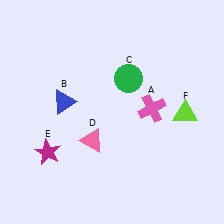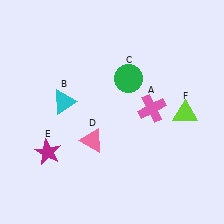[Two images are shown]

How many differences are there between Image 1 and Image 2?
There is 1 difference between the two images.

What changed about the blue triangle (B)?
In Image 1, B is blue. In Image 2, it changed to cyan.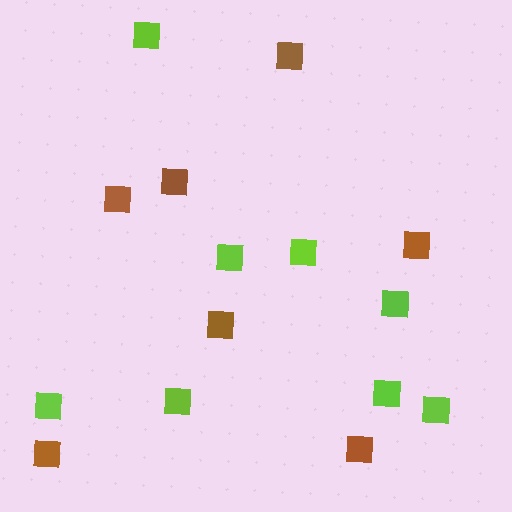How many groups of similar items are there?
There are 2 groups: one group of lime squares (8) and one group of brown squares (7).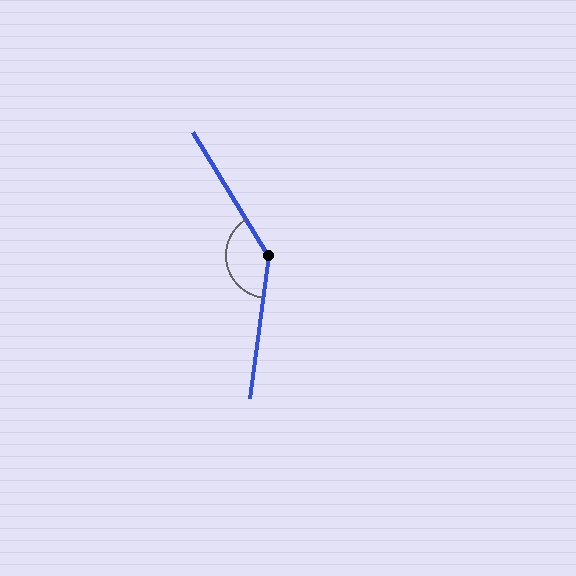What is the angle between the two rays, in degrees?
Approximately 141 degrees.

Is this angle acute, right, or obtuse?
It is obtuse.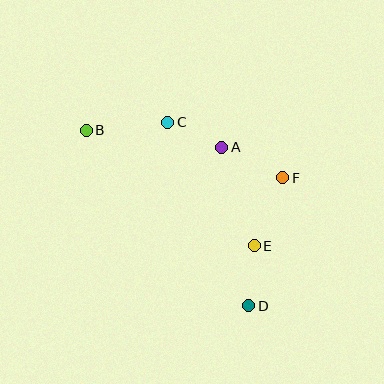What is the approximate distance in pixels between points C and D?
The distance between C and D is approximately 200 pixels.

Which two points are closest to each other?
Points A and C are closest to each other.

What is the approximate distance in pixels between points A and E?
The distance between A and E is approximately 104 pixels.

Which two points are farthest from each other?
Points B and D are farthest from each other.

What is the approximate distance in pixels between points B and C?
The distance between B and C is approximately 82 pixels.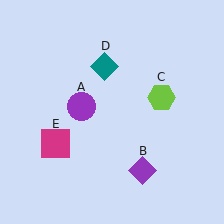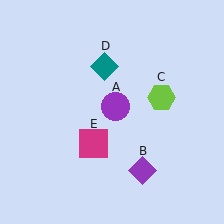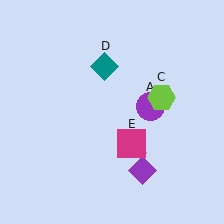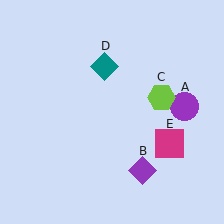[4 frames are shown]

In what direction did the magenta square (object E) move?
The magenta square (object E) moved right.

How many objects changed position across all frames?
2 objects changed position: purple circle (object A), magenta square (object E).